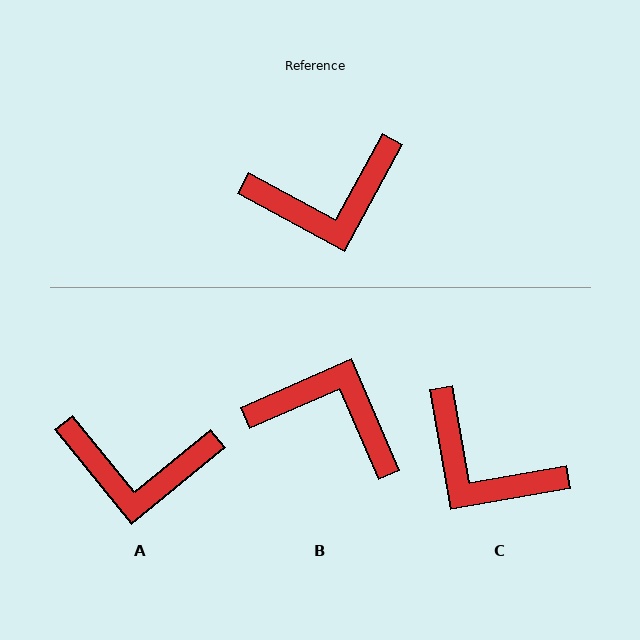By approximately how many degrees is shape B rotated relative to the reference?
Approximately 142 degrees counter-clockwise.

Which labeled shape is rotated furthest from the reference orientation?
B, about 142 degrees away.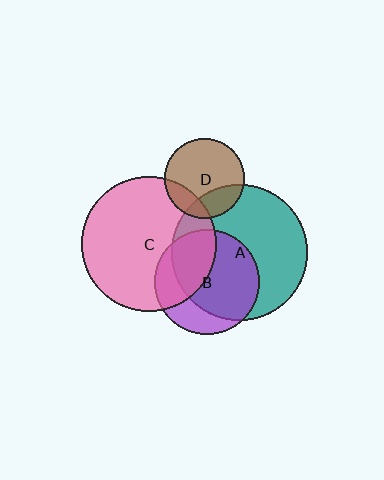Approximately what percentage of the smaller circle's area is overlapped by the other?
Approximately 20%.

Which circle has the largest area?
Circle A (teal).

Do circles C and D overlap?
Yes.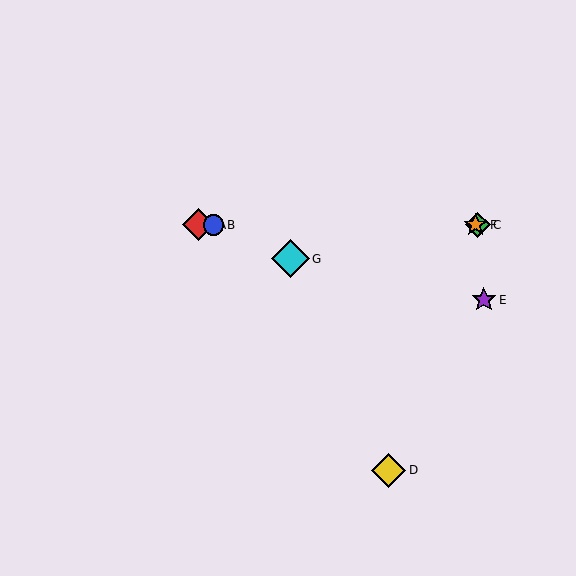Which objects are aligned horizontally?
Objects A, B, C, F are aligned horizontally.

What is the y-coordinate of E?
Object E is at y≈300.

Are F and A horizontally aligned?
Yes, both are at y≈225.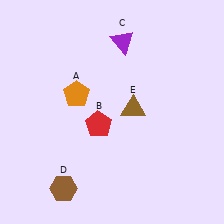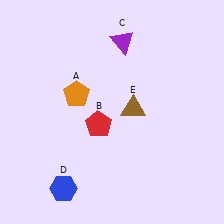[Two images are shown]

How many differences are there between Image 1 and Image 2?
There is 1 difference between the two images.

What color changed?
The hexagon (D) changed from brown in Image 1 to blue in Image 2.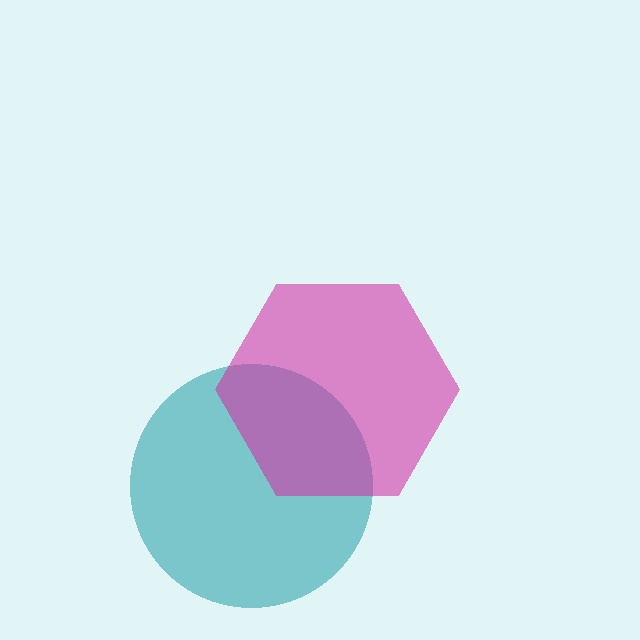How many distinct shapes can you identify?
There are 2 distinct shapes: a teal circle, a magenta hexagon.